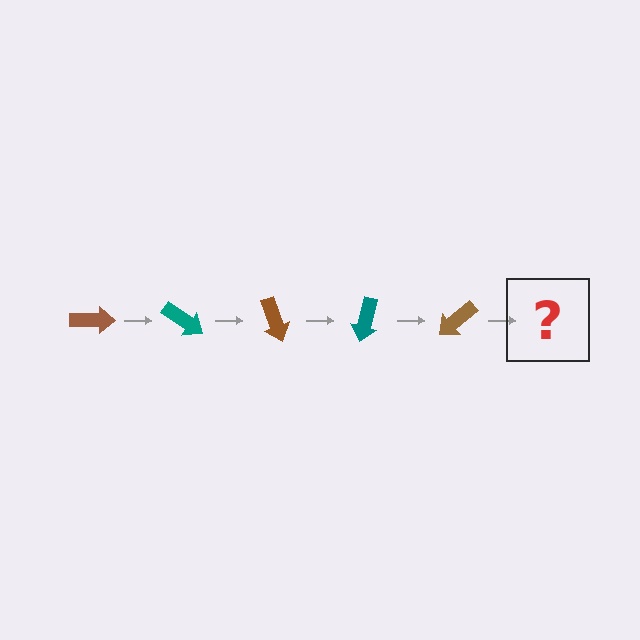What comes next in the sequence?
The next element should be a teal arrow, rotated 175 degrees from the start.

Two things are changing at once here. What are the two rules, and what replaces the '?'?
The two rules are that it rotates 35 degrees each step and the color cycles through brown and teal. The '?' should be a teal arrow, rotated 175 degrees from the start.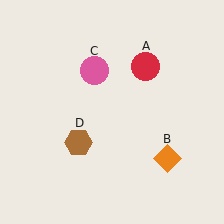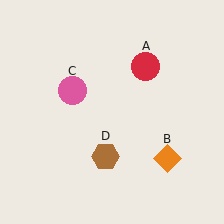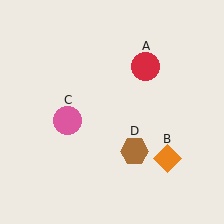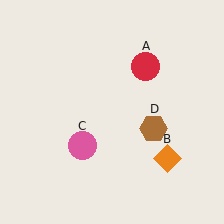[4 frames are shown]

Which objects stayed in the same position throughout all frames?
Red circle (object A) and orange diamond (object B) remained stationary.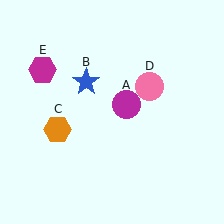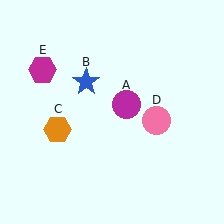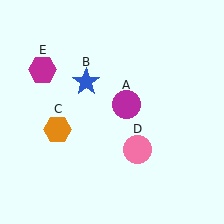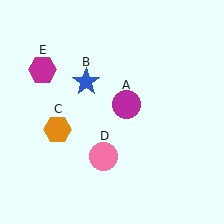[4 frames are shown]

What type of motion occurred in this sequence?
The pink circle (object D) rotated clockwise around the center of the scene.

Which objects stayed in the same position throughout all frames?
Magenta circle (object A) and blue star (object B) and orange hexagon (object C) and magenta hexagon (object E) remained stationary.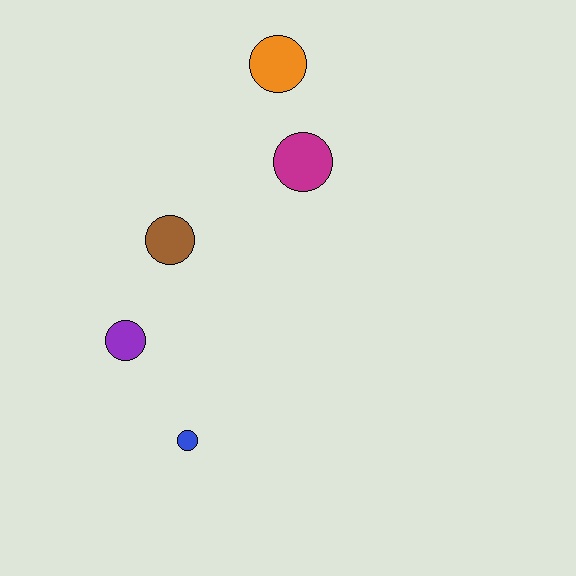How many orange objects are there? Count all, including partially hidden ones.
There is 1 orange object.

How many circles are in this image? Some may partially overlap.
There are 5 circles.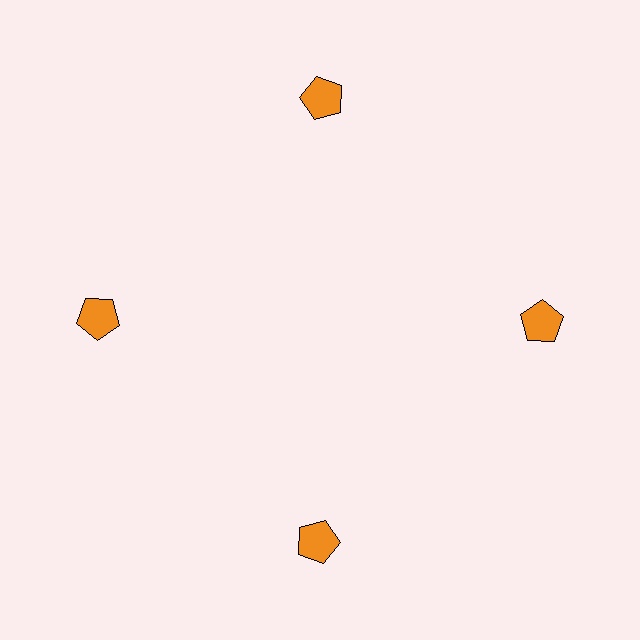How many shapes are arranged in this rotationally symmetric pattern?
There are 4 shapes, arranged in 4 groups of 1.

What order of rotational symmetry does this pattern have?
This pattern has 4-fold rotational symmetry.